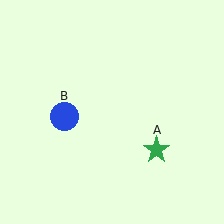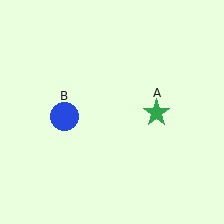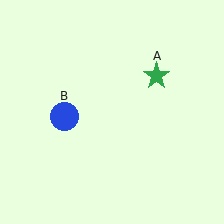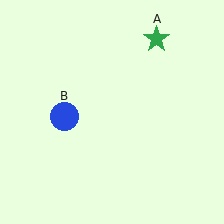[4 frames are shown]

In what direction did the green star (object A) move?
The green star (object A) moved up.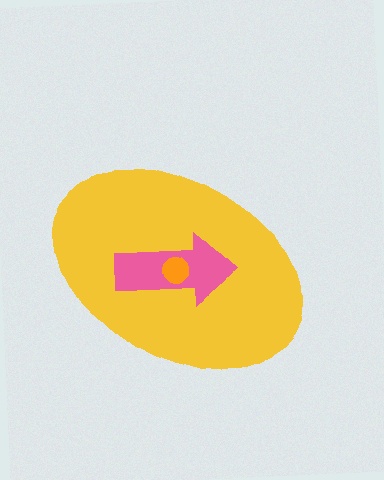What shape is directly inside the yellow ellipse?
The pink arrow.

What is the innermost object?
The orange circle.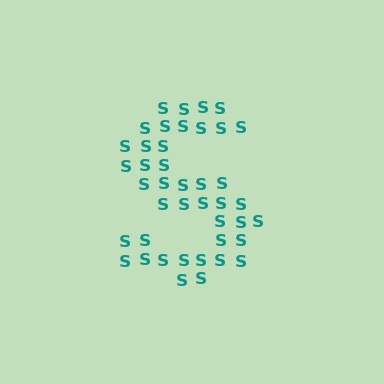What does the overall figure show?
The overall figure shows the letter S.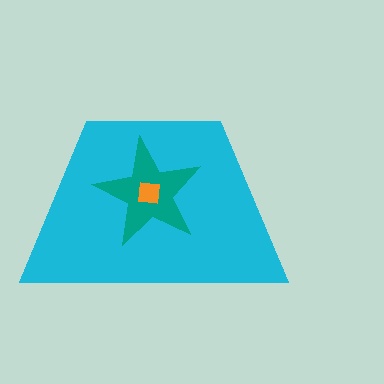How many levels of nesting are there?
3.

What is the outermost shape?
The cyan trapezoid.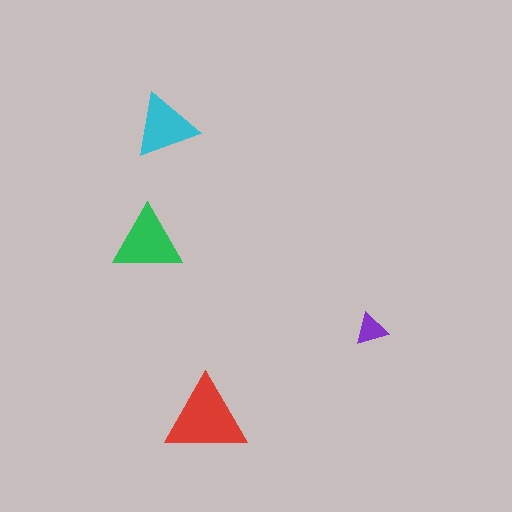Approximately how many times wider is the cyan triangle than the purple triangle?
About 2 times wider.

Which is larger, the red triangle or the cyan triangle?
The red one.